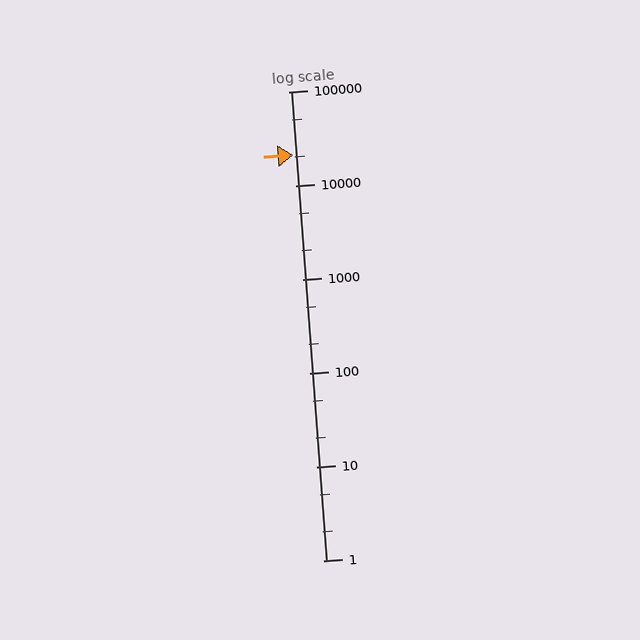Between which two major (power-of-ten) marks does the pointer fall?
The pointer is between 10000 and 100000.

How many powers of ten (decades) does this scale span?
The scale spans 5 decades, from 1 to 100000.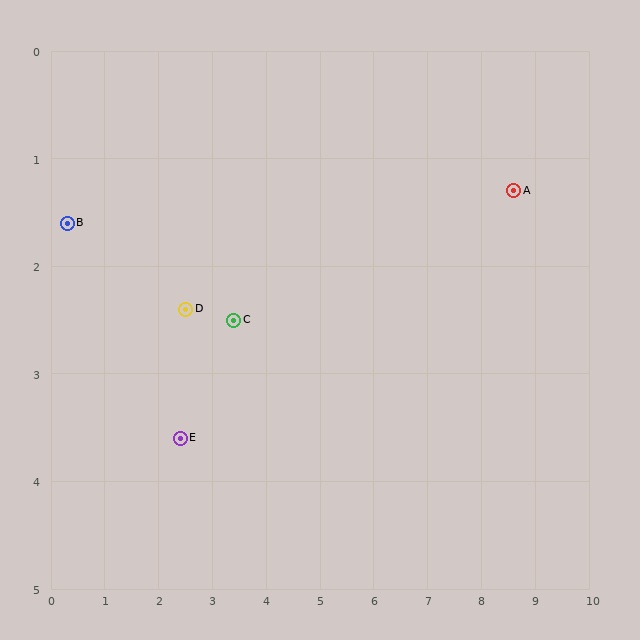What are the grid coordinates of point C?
Point C is at approximately (3.4, 2.5).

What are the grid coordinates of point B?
Point B is at approximately (0.3, 1.6).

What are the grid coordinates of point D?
Point D is at approximately (2.5, 2.4).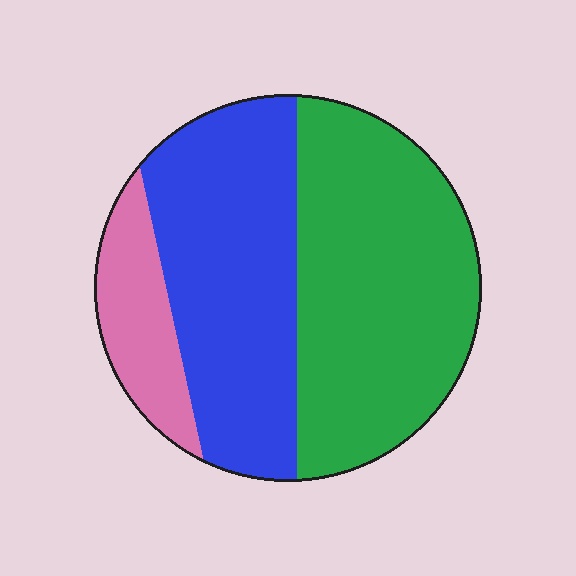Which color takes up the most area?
Green, at roughly 45%.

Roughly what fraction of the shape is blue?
Blue takes up about two fifths (2/5) of the shape.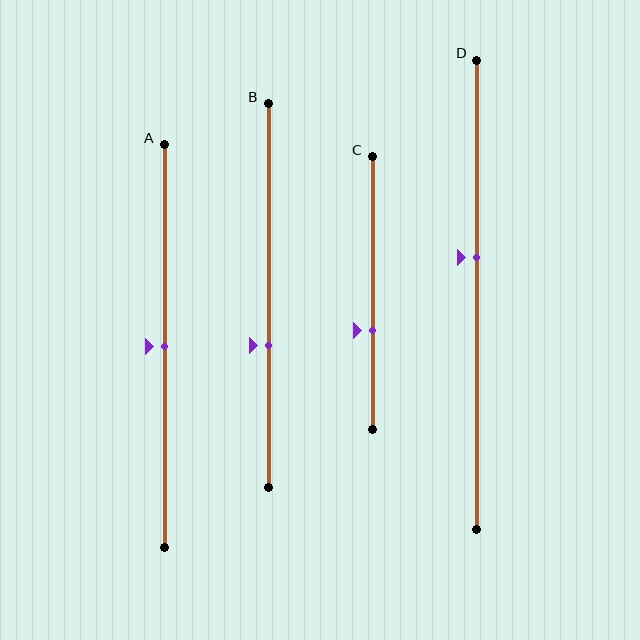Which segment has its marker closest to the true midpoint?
Segment A has its marker closest to the true midpoint.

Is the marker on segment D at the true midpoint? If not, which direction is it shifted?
No, the marker on segment D is shifted upward by about 8% of the segment length.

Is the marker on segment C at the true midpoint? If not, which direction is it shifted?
No, the marker on segment C is shifted downward by about 13% of the segment length.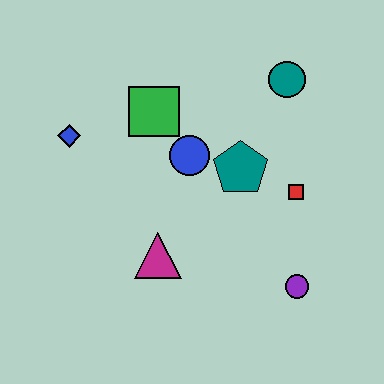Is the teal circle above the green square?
Yes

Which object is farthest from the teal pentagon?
The blue diamond is farthest from the teal pentagon.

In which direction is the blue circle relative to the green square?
The blue circle is below the green square.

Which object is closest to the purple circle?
The red square is closest to the purple circle.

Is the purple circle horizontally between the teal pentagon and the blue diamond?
No